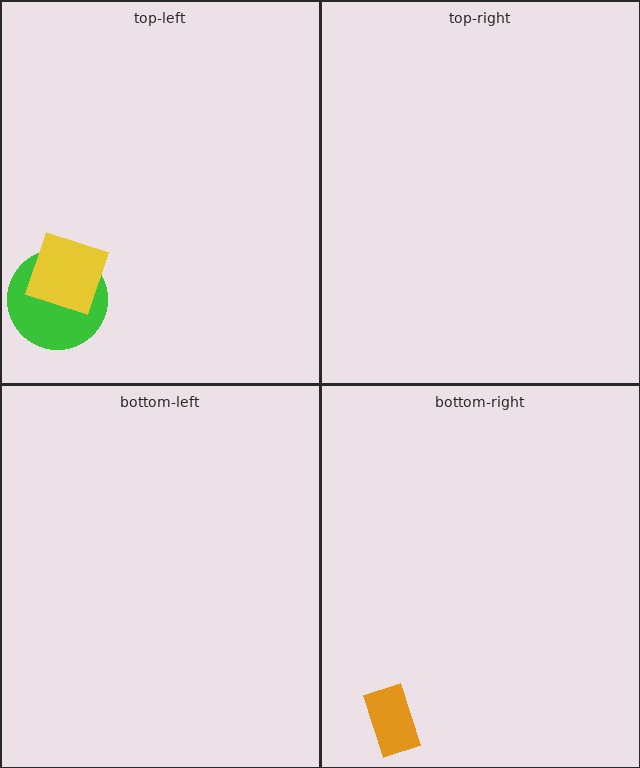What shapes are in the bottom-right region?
The orange rectangle.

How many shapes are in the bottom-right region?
1.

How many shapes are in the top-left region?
2.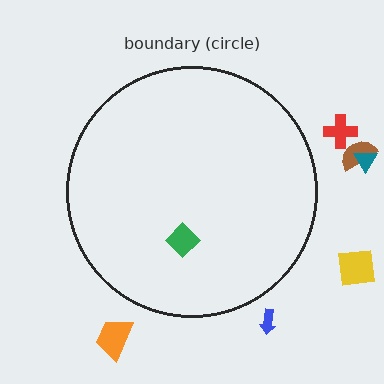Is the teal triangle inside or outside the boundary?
Outside.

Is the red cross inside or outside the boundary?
Outside.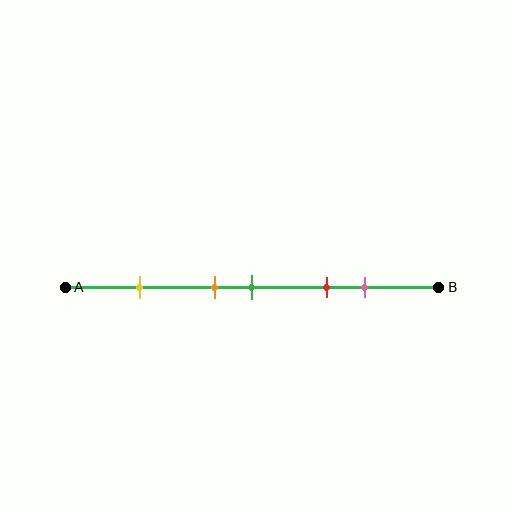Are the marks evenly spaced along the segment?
No, the marks are not evenly spaced.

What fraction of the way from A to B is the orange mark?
The orange mark is approximately 40% (0.4) of the way from A to B.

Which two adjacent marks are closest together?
The orange and green marks are the closest adjacent pair.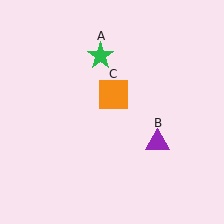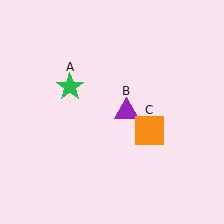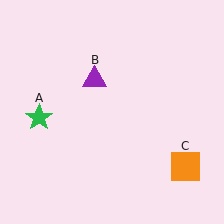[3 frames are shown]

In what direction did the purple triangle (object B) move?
The purple triangle (object B) moved up and to the left.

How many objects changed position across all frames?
3 objects changed position: green star (object A), purple triangle (object B), orange square (object C).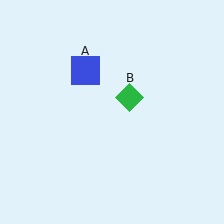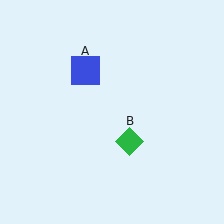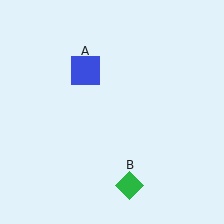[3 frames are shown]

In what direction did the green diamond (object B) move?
The green diamond (object B) moved down.